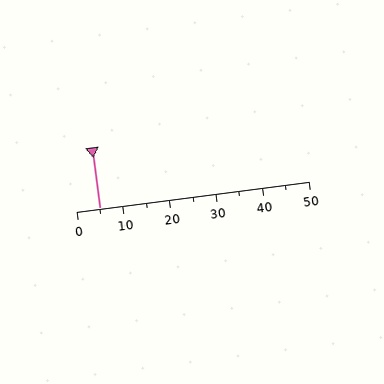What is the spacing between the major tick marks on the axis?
The major ticks are spaced 10 apart.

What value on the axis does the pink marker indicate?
The marker indicates approximately 5.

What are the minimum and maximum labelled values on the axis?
The axis runs from 0 to 50.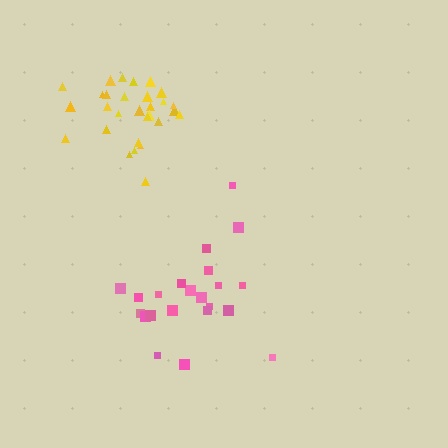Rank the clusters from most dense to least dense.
yellow, pink.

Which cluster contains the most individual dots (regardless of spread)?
Yellow (29).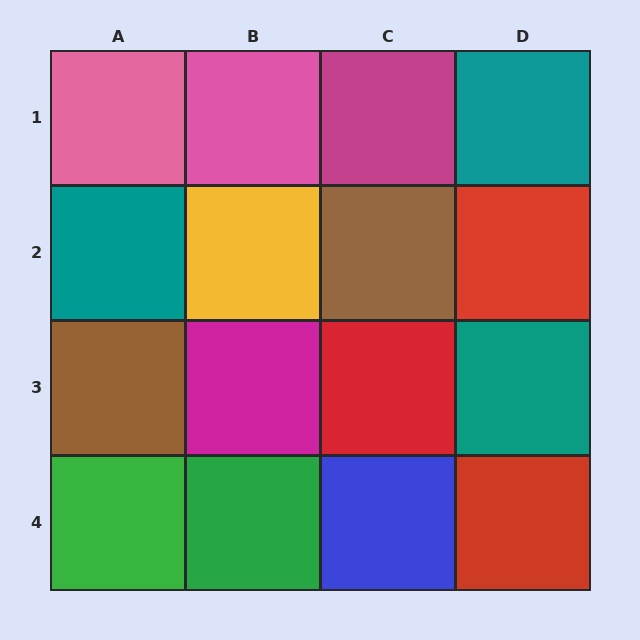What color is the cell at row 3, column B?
Magenta.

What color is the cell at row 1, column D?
Teal.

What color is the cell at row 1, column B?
Pink.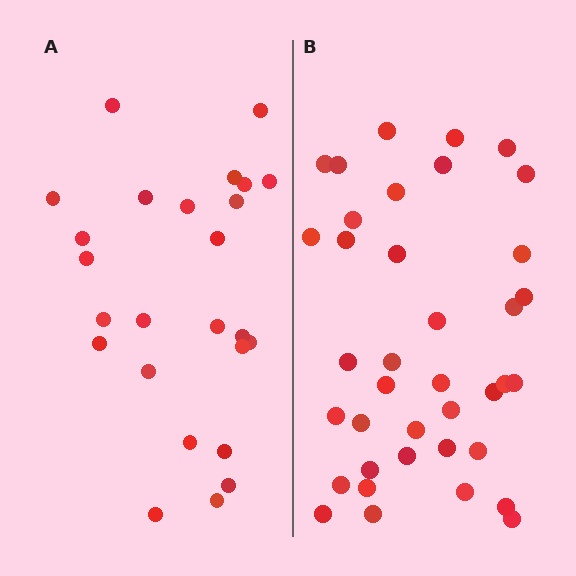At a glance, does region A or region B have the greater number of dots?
Region B (the right region) has more dots.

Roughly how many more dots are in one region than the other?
Region B has approximately 15 more dots than region A.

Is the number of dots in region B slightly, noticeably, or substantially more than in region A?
Region B has substantially more. The ratio is roughly 1.5 to 1.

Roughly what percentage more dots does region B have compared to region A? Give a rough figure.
About 50% more.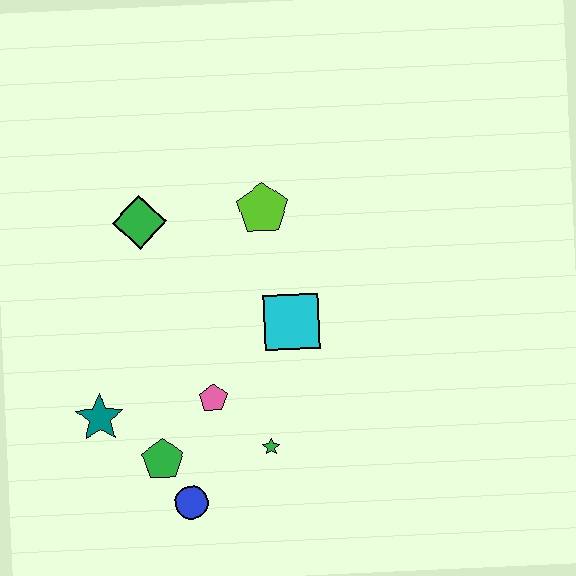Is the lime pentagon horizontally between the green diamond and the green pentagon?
No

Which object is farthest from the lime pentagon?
The blue circle is farthest from the lime pentagon.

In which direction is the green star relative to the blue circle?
The green star is to the right of the blue circle.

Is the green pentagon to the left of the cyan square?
Yes